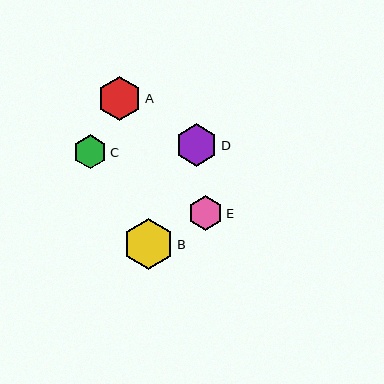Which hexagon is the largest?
Hexagon B is the largest with a size of approximately 51 pixels.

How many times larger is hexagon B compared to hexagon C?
Hexagon B is approximately 1.5 times the size of hexagon C.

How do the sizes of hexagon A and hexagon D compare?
Hexagon A and hexagon D are approximately the same size.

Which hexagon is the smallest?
Hexagon C is the smallest with a size of approximately 34 pixels.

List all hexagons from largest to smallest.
From largest to smallest: B, A, D, E, C.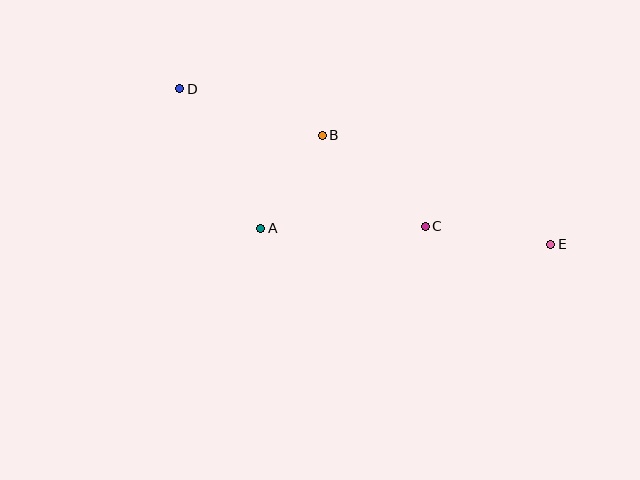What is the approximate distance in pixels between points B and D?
The distance between B and D is approximately 150 pixels.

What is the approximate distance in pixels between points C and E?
The distance between C and E is approximately 127 pixels.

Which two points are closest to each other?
Points A and B are closest to each other.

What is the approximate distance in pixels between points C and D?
The distance between C and D is approximately 281 pixels.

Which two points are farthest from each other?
Points D and E are farthest from each other.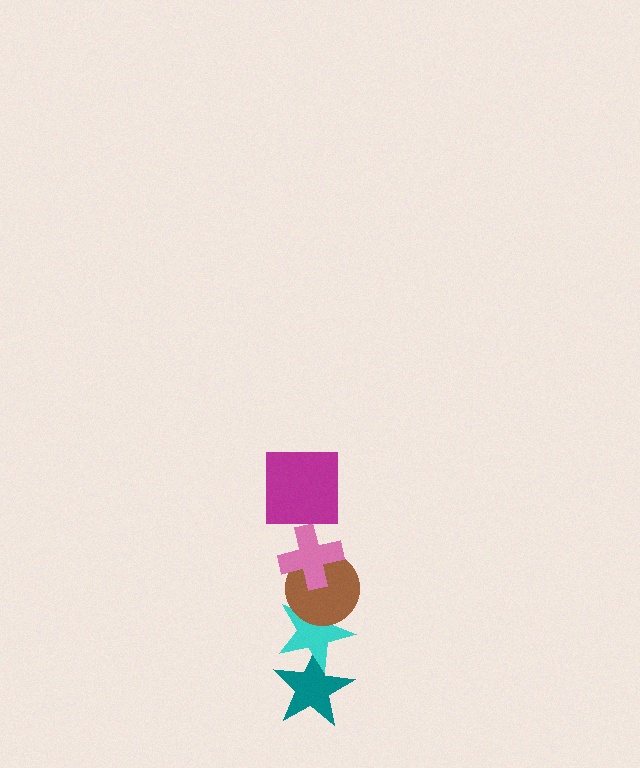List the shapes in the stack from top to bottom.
From top to bottom: the magenta square, the pink cross, the brown circle, the cyan star, the teal star.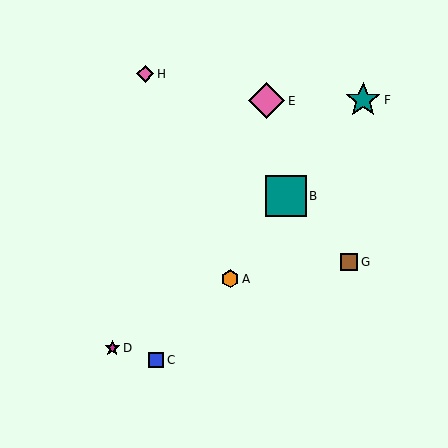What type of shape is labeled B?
Shape B is a teal square.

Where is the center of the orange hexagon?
The center of the orange hexagon is at (230, 279).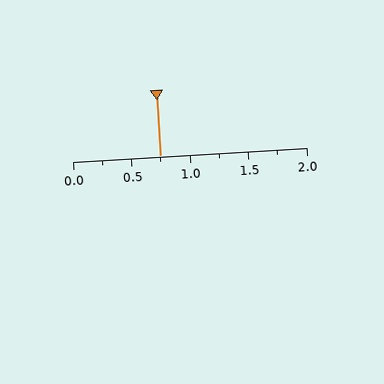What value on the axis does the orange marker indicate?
The marker indicates approximately 0.75.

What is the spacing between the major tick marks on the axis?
The major ticks are spaced 0.5 apart.